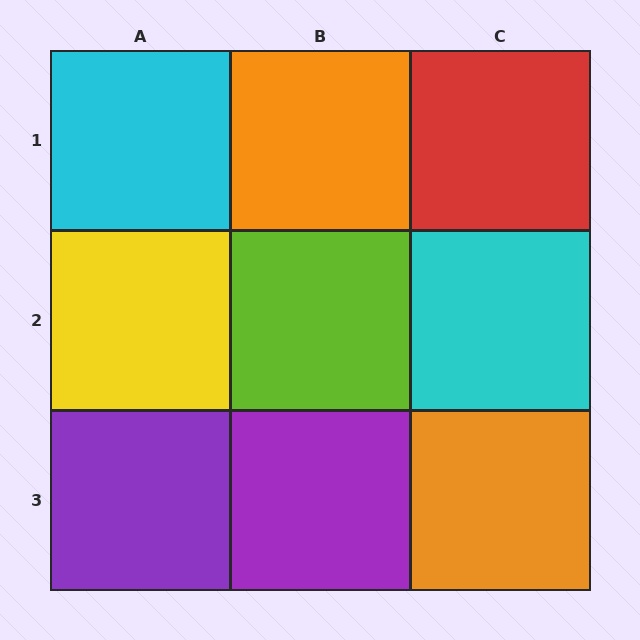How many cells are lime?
1 cell is lime.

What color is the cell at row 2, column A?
Yellow.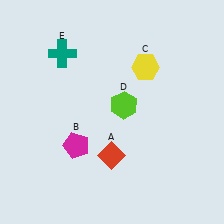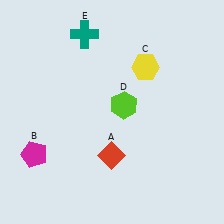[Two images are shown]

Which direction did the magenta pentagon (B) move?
The magenta pentagon (B) moved left.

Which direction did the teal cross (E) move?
The teal cross (E) moved right.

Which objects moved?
The objects that moved are: the magenta pentagon (B), the teal cross (E).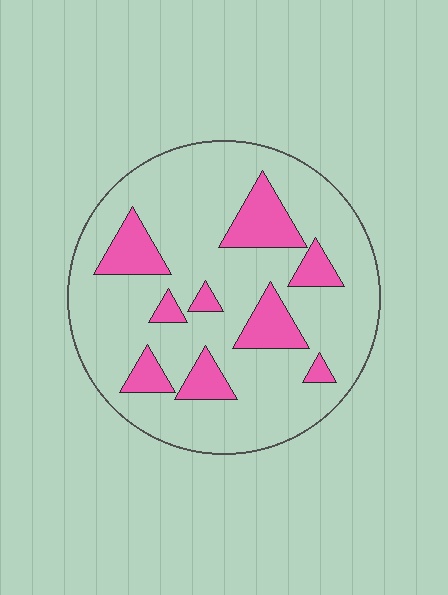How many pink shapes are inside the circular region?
9.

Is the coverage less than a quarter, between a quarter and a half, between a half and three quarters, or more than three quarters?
Less than a quarter.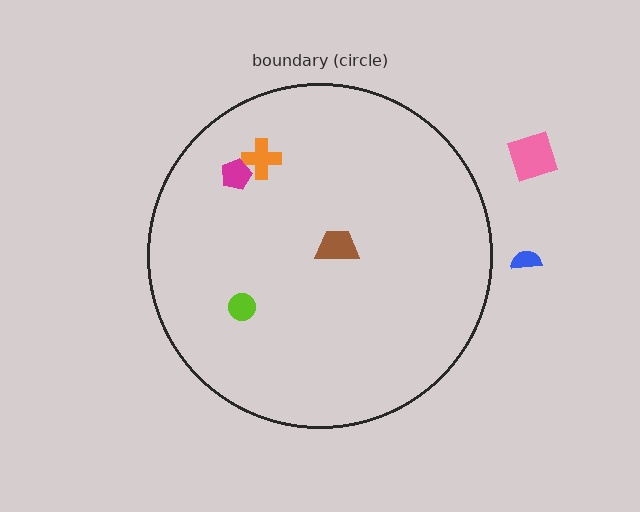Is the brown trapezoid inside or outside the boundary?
Inside.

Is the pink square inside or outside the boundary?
Outside.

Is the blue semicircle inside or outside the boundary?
Outside.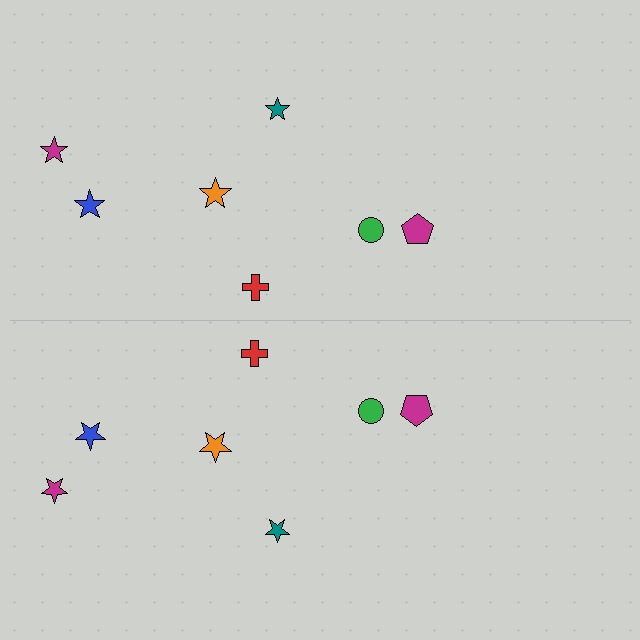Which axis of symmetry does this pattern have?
The pattern has a horizontal axis of symmetry running through the center of the image.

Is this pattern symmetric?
Yes, this pattern has bilateral (reflection) symmetry.